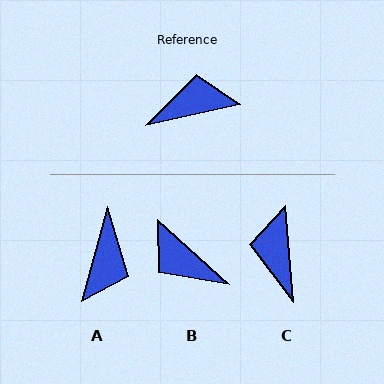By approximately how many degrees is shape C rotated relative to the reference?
Approximately 83 degrees counter-clockwise.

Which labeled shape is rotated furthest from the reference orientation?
B, about 126 degrees away.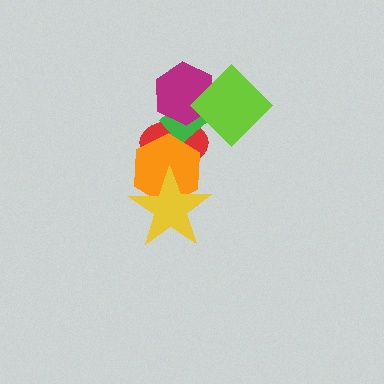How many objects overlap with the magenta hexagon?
3 objects overlap with the magenta hexagon.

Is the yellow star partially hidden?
No, no other shape covers it.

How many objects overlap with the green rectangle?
3 objects overlap with the green rectangle.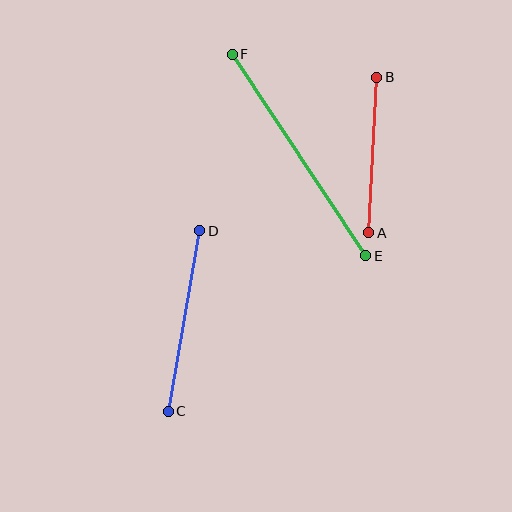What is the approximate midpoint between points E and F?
The midpoint is at approximately (299, 155) pixels.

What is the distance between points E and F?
The distance is approximately 242 pixels.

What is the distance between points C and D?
The distance is approximately 183 pixels.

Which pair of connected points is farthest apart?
Points E and F are farthest apart.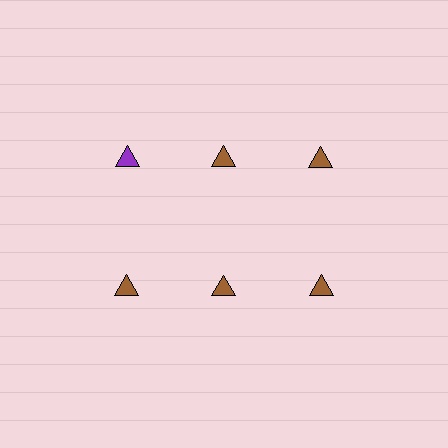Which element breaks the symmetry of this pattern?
The purple triangle in the top row, leftmost column breaks the symmetry. All other shapes are brown triangles.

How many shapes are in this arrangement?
There are 6 shapes arranged in a grid pattern.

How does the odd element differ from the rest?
It has a different color: purple instead of brown.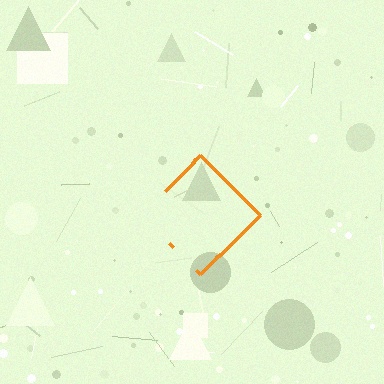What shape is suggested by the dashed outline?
The dashed outline suggests a diamond.